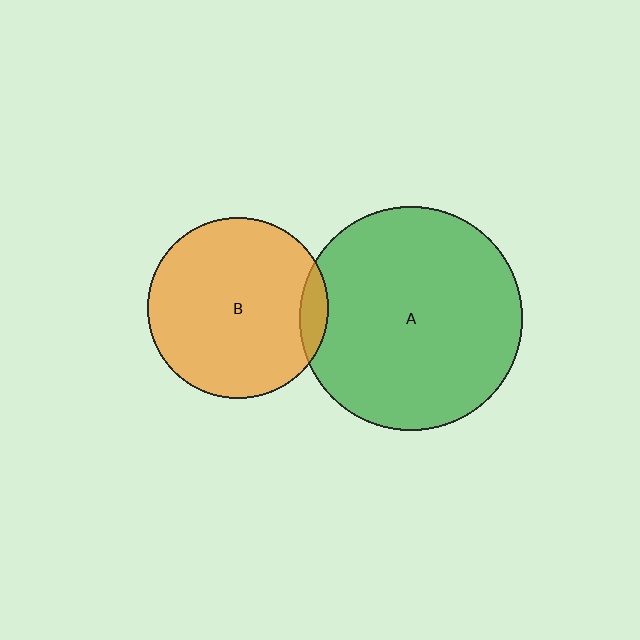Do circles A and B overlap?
Yes.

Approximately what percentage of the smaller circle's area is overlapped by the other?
Approximately 10%.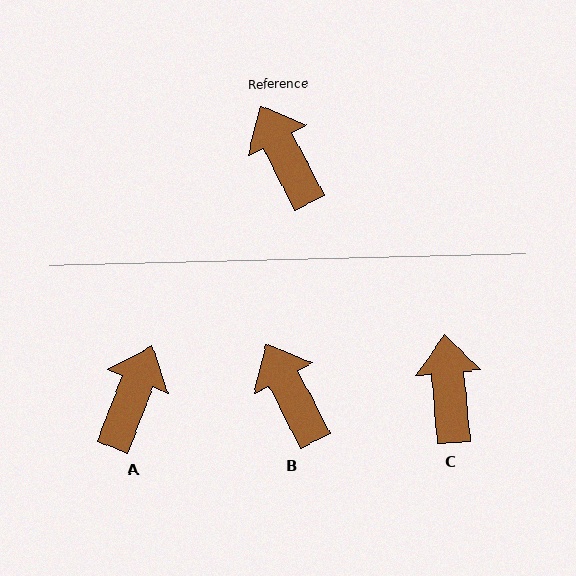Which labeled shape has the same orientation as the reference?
B.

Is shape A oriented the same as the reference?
No, it is off by about 48 degrees.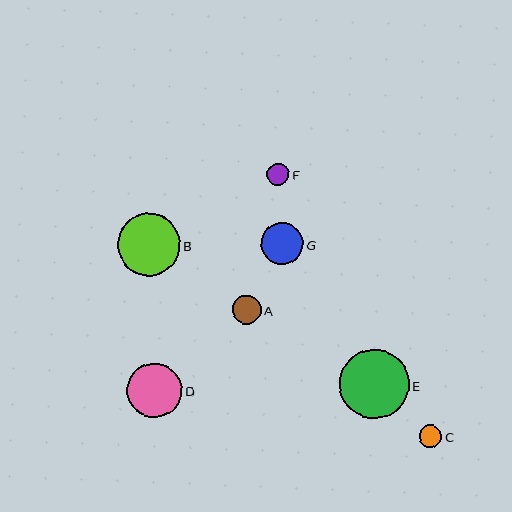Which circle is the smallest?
Circle F is the smallest with a size of approximately 22 pixels.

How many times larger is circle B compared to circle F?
Circle B is approximately 2.8 times the size of circle F.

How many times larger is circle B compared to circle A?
Circle B is approximately 2.2 times the size of circle A.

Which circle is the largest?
Circle E is the largest with a size of approximately 70 pixels.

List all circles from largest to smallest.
From largest to smallest: E, B, D, G, A, C, F.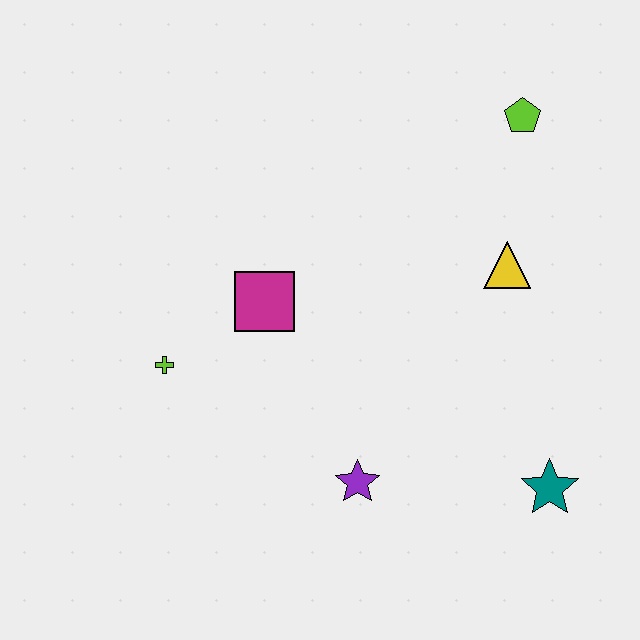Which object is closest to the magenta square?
The lime cross is closest to the magenta square.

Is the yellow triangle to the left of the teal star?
Yes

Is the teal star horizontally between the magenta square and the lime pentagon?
No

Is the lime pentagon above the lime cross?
Yes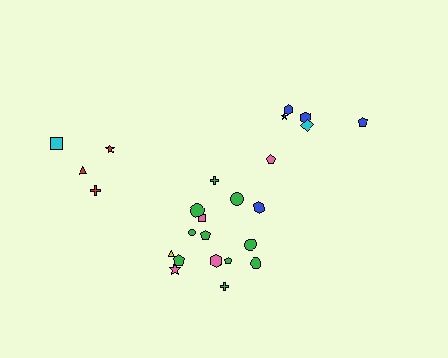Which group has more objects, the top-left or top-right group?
The top-right group.